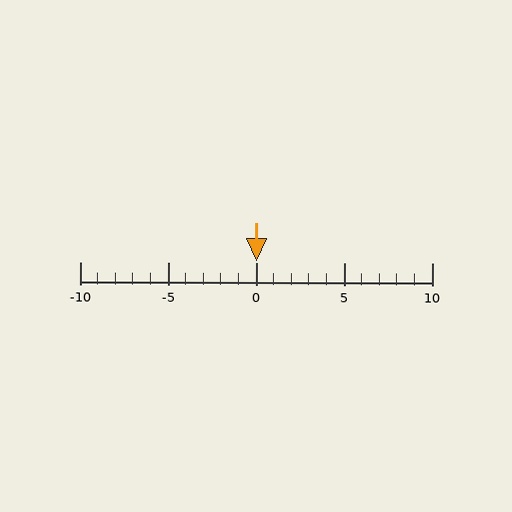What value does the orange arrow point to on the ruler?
The orange arrow points to approximately 0.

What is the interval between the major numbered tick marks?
The major tick marks are spaced 5 units apart.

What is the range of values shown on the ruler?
The ruler shows values from -10 to 10.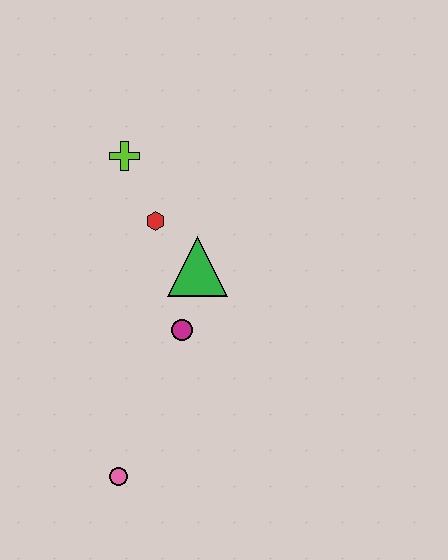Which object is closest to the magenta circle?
The green triangle is closest to the magenta circle.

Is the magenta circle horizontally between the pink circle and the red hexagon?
No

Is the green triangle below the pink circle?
No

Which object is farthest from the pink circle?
The lime cross is farthest from the pink circle.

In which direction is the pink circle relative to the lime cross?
The pink circle is below the lime cross.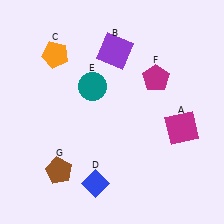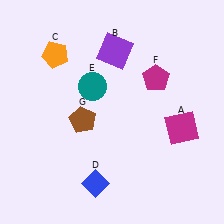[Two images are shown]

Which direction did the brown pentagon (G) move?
The brown pentagon (G) moved up.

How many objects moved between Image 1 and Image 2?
1 object moved between the two images.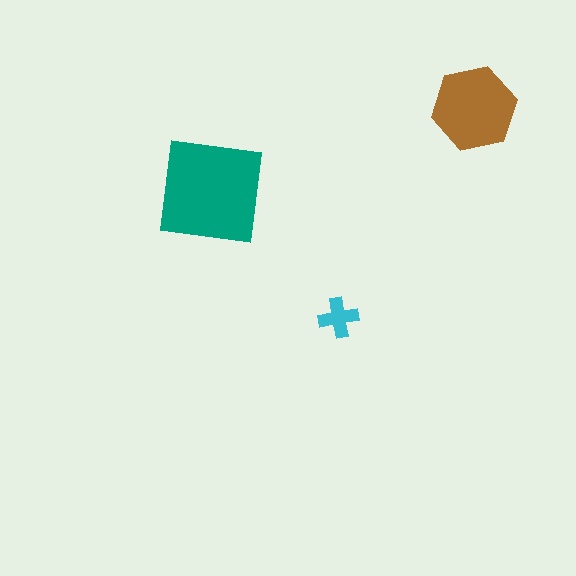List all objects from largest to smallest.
The teal square, the brown hexagon, the cyan cross.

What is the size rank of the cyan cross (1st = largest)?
3rd.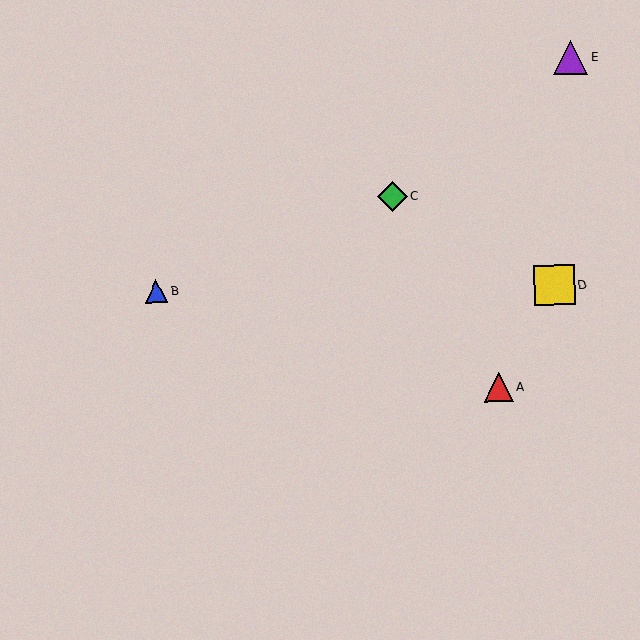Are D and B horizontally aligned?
Yes, both are at y≈285.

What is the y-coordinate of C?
Object C is at y≈196.